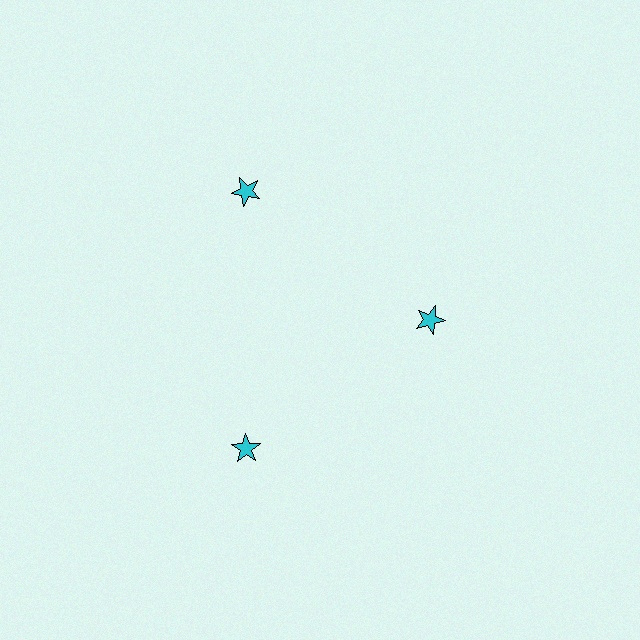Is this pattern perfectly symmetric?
No. The 3 cyan stars are arranged in a ring, but one element near the 3 o'clock position is pulled inward toward the center, breaking the 3-fold rotational symmetry.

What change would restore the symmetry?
The symmetry would be restored by moving it outward, back onto the ring so that all 3 stars sit at equal angles and equal distance from the center.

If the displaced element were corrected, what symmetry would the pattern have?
It would have 3-fold rotational symmetry — the pattern would map onto itself every 120 degrees.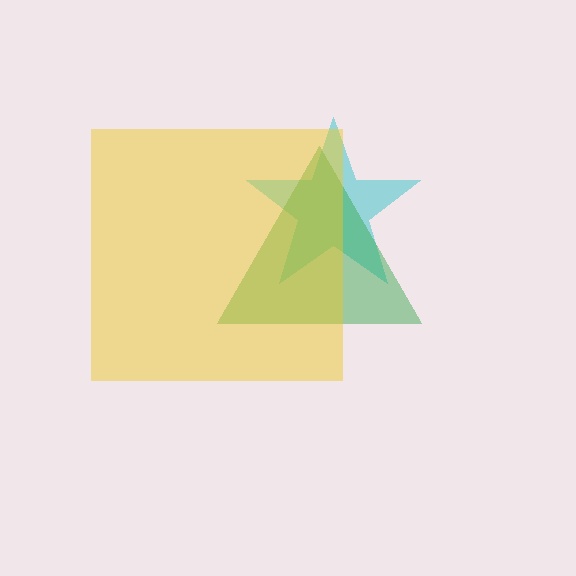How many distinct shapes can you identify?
There are 3 distinct shapes: a cyan star, a green triangle, a yellow square.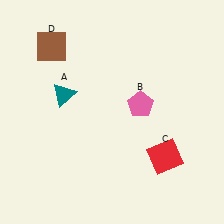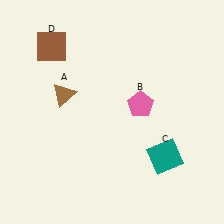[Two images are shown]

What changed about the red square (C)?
In Image 1, C is red. In Image 2, it changed to teal.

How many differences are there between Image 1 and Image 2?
There are 2 differences between the two images.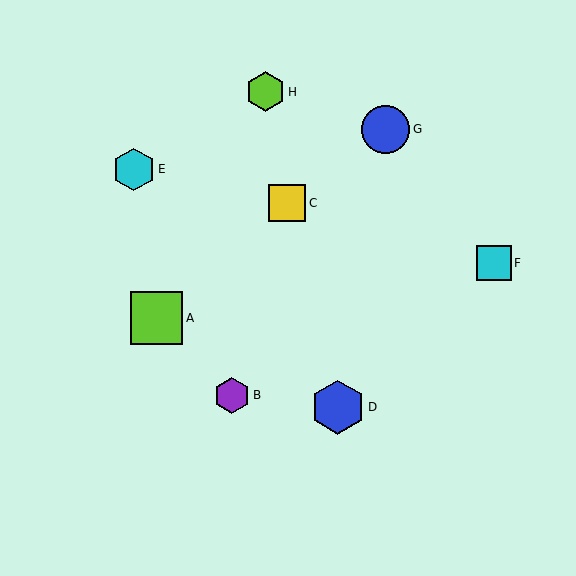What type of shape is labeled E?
Shape E is a cyan hexagon.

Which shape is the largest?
The blue hexagon (labeled D) is the largest.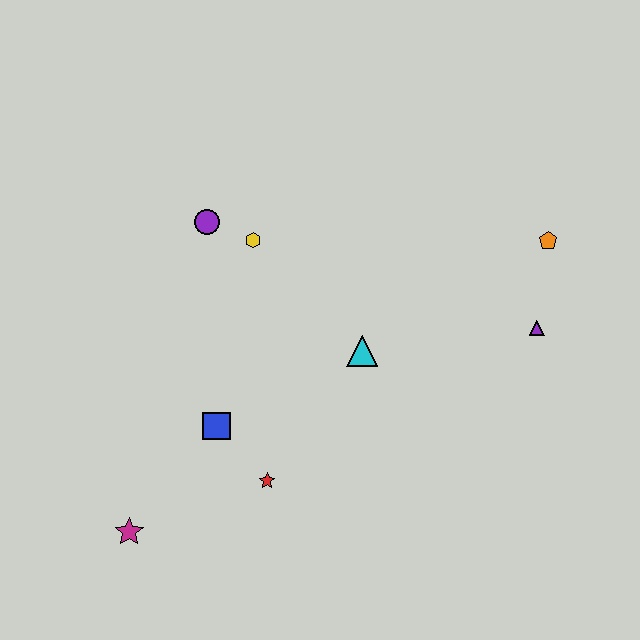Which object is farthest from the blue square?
The orange pentagon is farthest from the blue square.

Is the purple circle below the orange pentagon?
No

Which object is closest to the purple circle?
The yellow hexagon is closest to the purple circle.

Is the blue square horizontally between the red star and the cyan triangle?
No